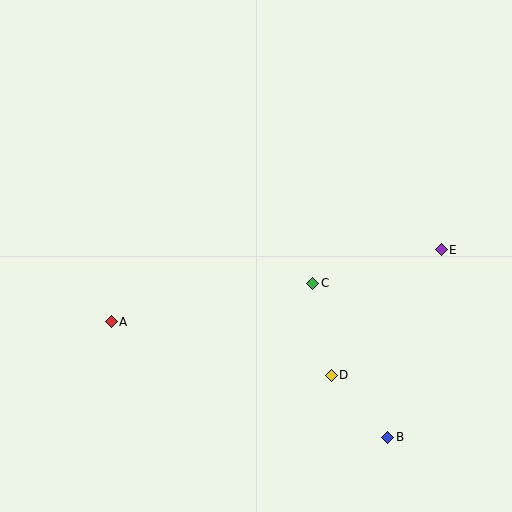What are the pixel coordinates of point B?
Point B is at (388, 437).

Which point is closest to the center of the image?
Point C at (313, 283) is closest to the center.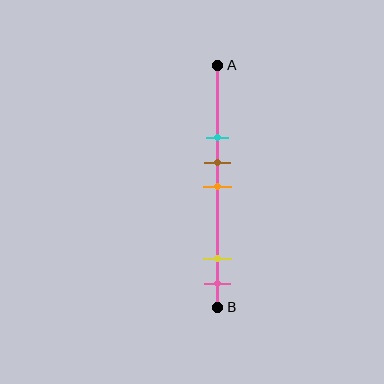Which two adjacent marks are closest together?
The brown and orange marks are the closest adjacent pair.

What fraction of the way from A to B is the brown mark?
The brown mark is approximately 40% (0.4) of the way from A to B.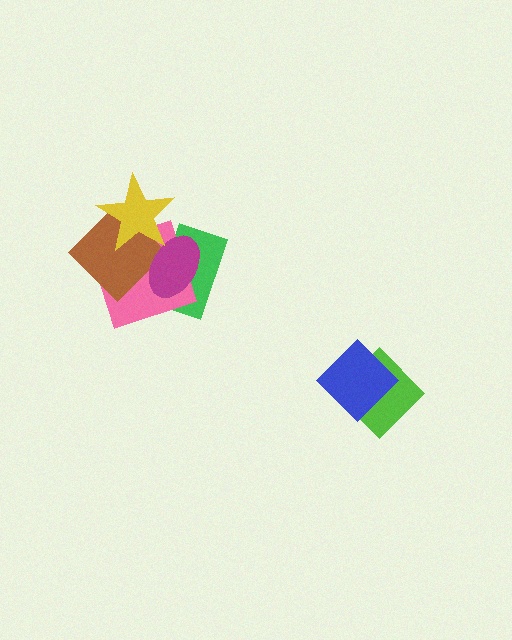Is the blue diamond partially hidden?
No, no other shape covers it.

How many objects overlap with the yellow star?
3 objects overlap with the yellow star.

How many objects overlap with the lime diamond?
1 object overlaps with the lime diamond.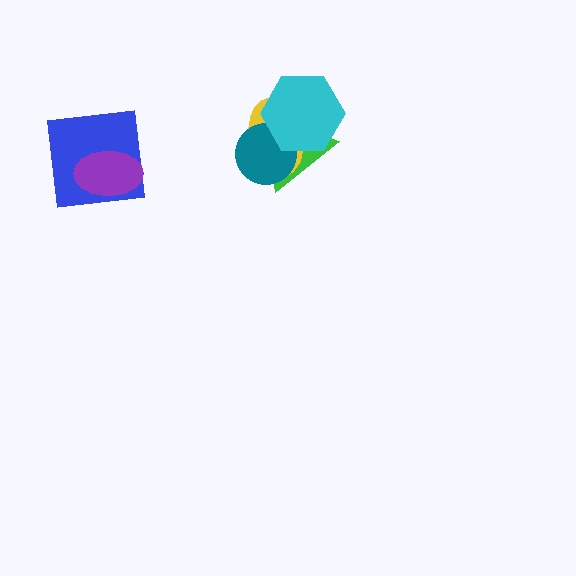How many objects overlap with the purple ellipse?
1 object overlaps with the purple ellipse.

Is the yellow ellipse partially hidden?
Yes, it is partially covered by another shape.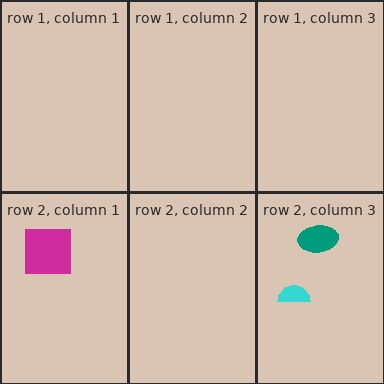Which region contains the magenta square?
The row 2, column 1 region.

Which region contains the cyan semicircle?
The row 2, column 3 region.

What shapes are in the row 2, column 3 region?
The cyan semicircle, the teal ellipse.